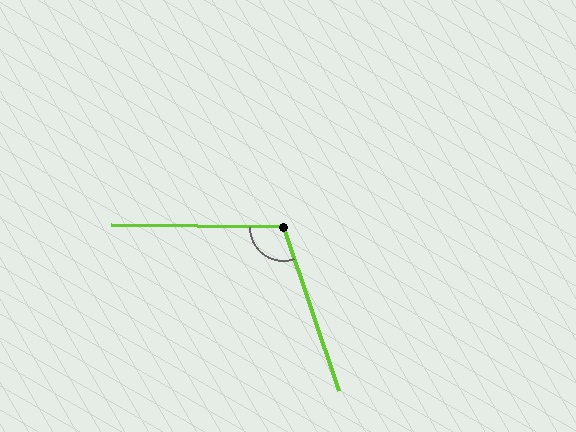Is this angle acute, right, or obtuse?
It is obtuse.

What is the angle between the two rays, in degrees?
Approximately 109 degrees.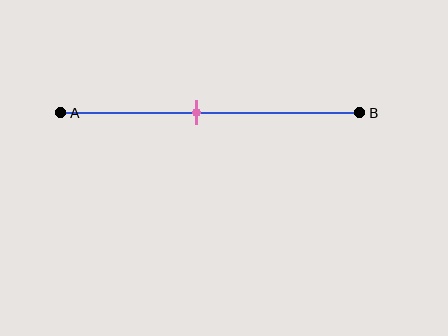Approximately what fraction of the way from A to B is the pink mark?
The pink mark is approximately 45% of the way from A to B.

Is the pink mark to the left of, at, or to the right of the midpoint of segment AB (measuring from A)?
The pink mark is to the left of the midpoint of segment AB.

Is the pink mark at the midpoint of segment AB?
No, the mark is at about 45% from A, not at the 50% midpoint.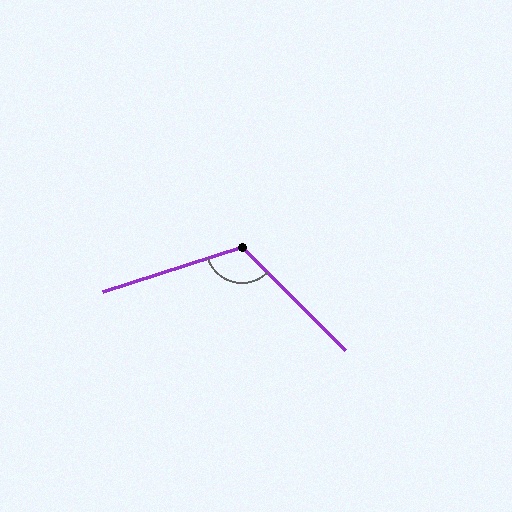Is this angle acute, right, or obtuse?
It is obtuse.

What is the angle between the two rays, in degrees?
Approximately 117 degrees.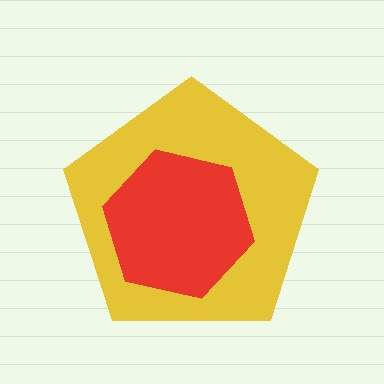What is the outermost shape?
The yellow pentagon.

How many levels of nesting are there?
2.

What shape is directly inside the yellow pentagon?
The red hexagon.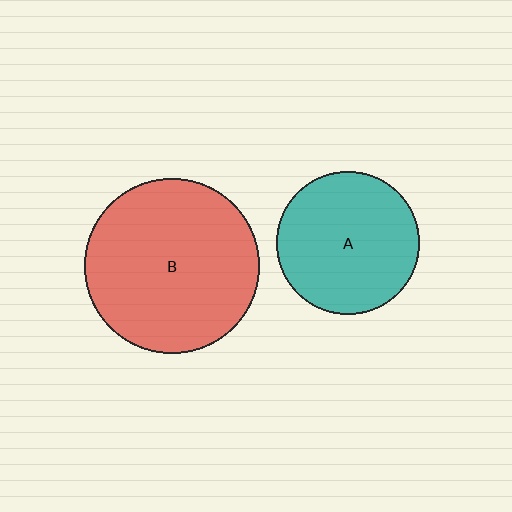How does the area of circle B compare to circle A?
Approximately 1.5 times.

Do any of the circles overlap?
No, none of the circles overlap.